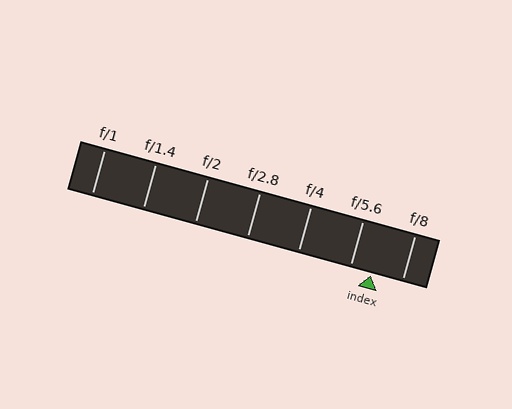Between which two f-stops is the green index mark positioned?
The index mark is between f/5.6 and f/8.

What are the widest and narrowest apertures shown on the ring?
The widest aperture shown is f/1 and the narrowest is f/8.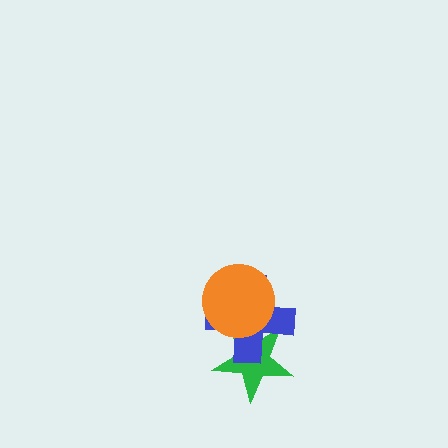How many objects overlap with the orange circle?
2 objects overlap with the orange circle.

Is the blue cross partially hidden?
Yes, it is partially covered by another shape.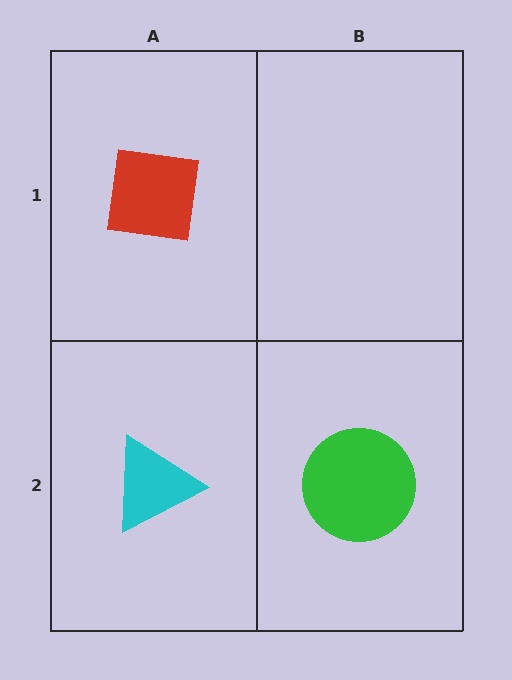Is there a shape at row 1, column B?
No, that cell is empty.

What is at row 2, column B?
A green circle.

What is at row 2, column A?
A cyan triangle.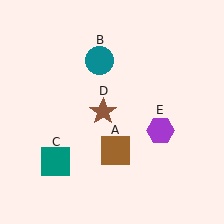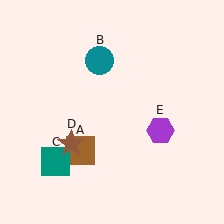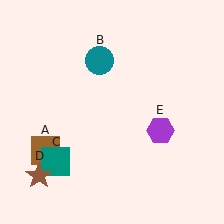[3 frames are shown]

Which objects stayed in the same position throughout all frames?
Teal circle (object B) and teal square (object C) and purple hexagon (object E) remained stationary.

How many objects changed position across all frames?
2 objects changed position: brown square (object A), brown star (object D).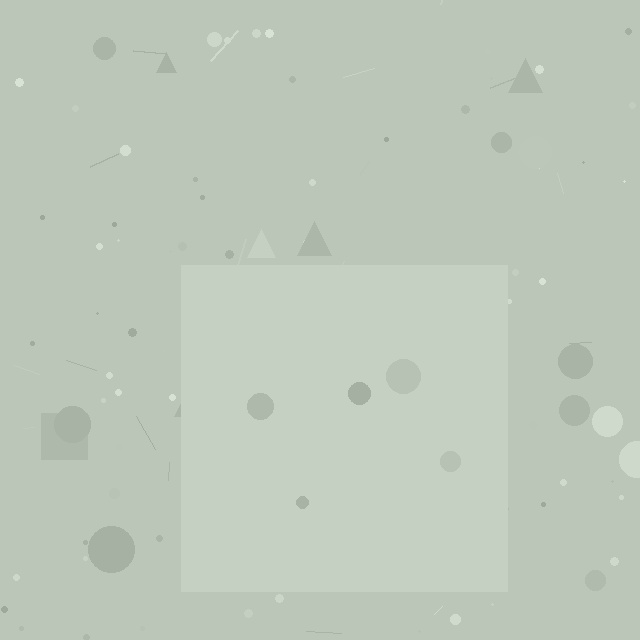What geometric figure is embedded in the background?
A square is embedded in the background.